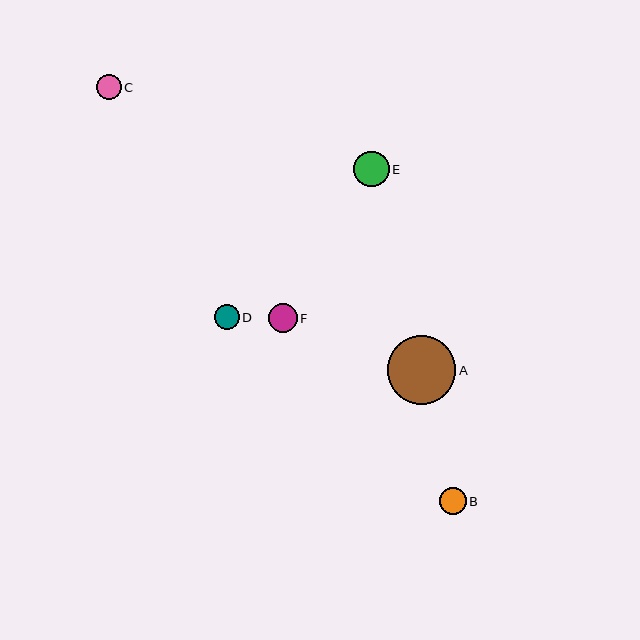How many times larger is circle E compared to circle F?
Circle E is approximately 1.2 times the size of circle F.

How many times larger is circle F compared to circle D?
Circle F is approximately 1.1 times the size of circle D.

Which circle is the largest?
Circle A is the largest with a size of approximately 68 pixels.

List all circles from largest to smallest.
From largest to smallest: A, E, F, B, D, C.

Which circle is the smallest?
Circle C is the smallest with a size of approximately 25 pixels.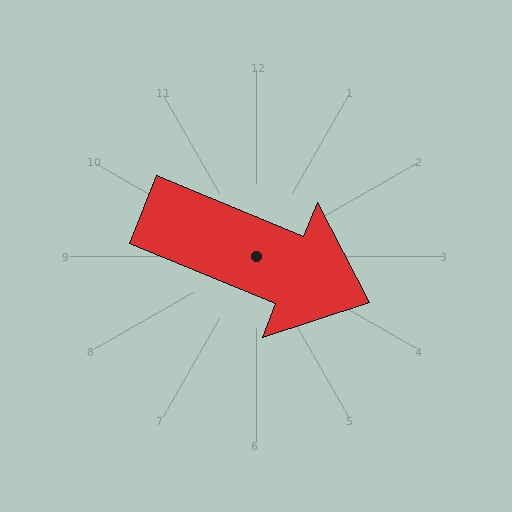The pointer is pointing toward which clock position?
Roughly 4 o'clock.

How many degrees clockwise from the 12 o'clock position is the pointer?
Approximately 112 degrees.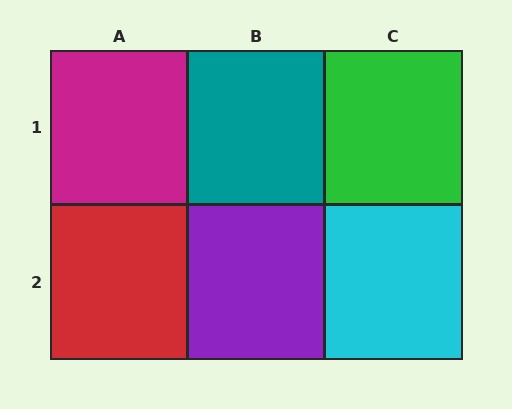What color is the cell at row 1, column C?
Green.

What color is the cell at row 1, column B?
Teal.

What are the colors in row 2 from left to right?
Red, purple, cyan.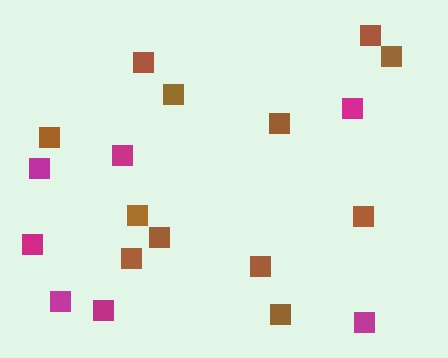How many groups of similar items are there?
There are 2 groups: one group of brown squares (12) and one group of magenta squares (7).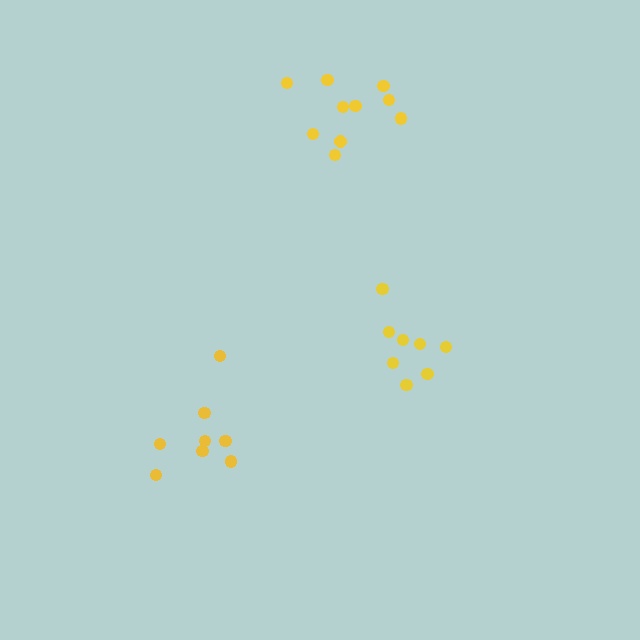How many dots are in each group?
Group 1: 8 dots, Group 2: 8 dots, Group 3: 10 dots (26 total).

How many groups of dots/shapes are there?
There are 3 groups.